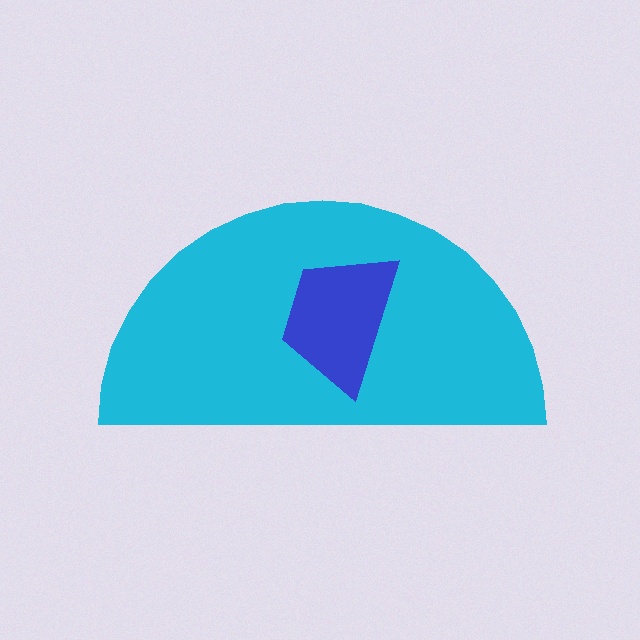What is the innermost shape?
The blue trapezoid.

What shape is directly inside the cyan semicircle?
The blue trapezoid.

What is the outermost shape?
The cyan semicircle.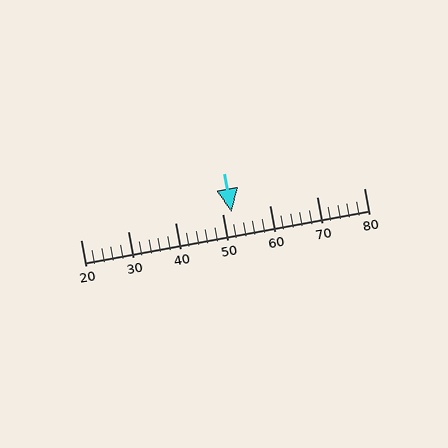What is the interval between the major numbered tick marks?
The major tick marks are spaced 10 units apart.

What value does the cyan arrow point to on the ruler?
The cyan arrow points to approximately 52.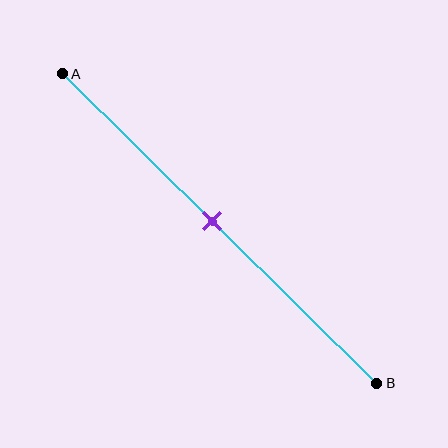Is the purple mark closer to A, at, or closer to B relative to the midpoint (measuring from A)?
The purple mark is approximately at the midpoint of segment AB.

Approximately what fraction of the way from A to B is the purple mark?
The purple mark is approximately 50% of the way from A to B.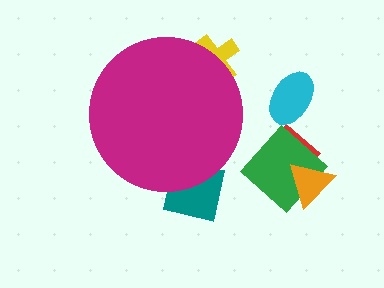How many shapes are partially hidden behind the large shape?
2 shapes are partially hidden.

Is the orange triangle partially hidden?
No, the orange triangle is fully visible.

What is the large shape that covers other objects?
A magenta circle.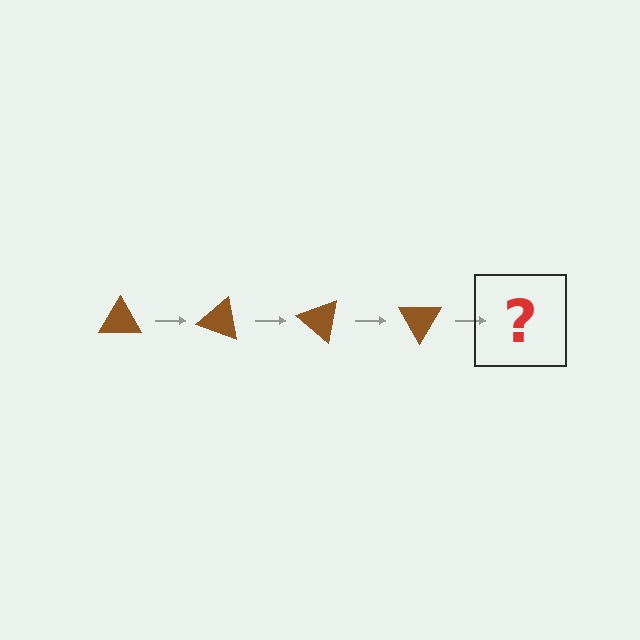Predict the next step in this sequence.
The next step is a brown triangle rotated 80 degrees.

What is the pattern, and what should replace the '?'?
The pattern is that the triangle rotates 20 degrees each step. The '?' should be a brown triangle rotated 80 degrees.